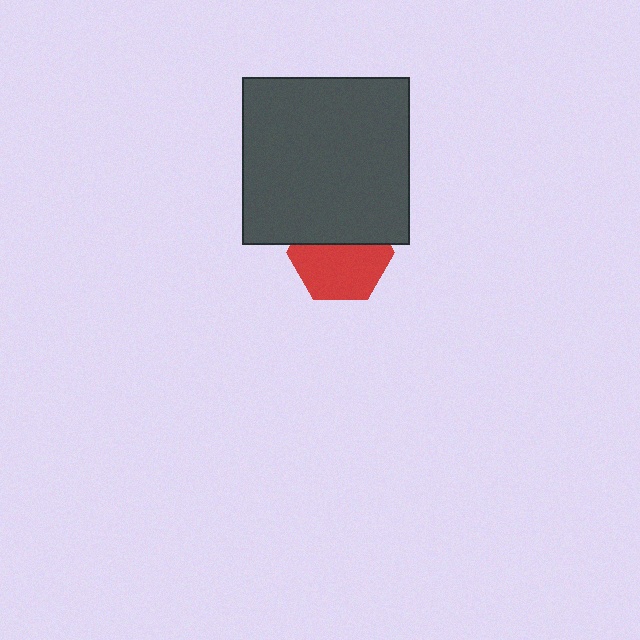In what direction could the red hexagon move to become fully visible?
The red hexagon could move down. That would shift it out from behind the dark gray square entirely.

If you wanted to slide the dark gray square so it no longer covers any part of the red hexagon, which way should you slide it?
Slide it up — that is the most direct way to separate the two shapes.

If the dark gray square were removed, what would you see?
You would see the complete red hexagon.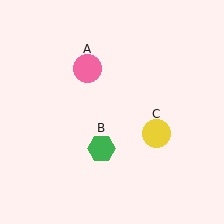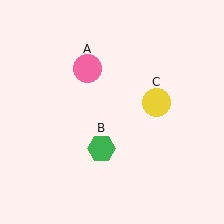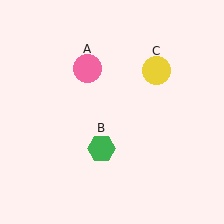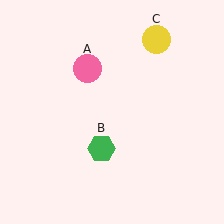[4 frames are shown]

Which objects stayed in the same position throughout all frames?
Pink circle (object A) and green hexagon (object B) remained stationary.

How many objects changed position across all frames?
1 object changed position: yellow circle (object C).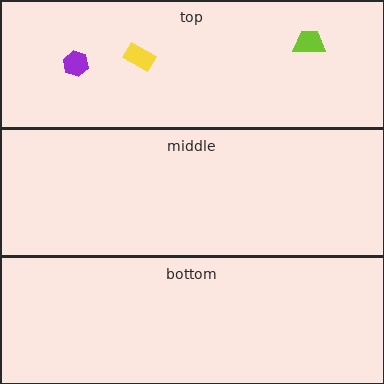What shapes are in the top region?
The yellow rectangle, the lime trapezoid, the purple hexagon.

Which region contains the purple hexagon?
The top region.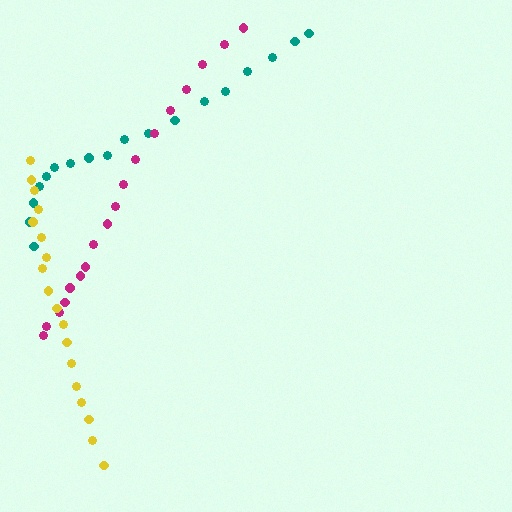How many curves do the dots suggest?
There are 3 distinct paths.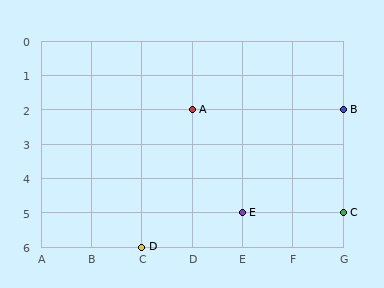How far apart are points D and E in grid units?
Points D and E are 2 columns and 1 row apart (about 2.2 grid units diagonally).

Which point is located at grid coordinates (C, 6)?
Point D is at (C, 6).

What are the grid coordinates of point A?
Point A is at grid coordinates (D, 2).